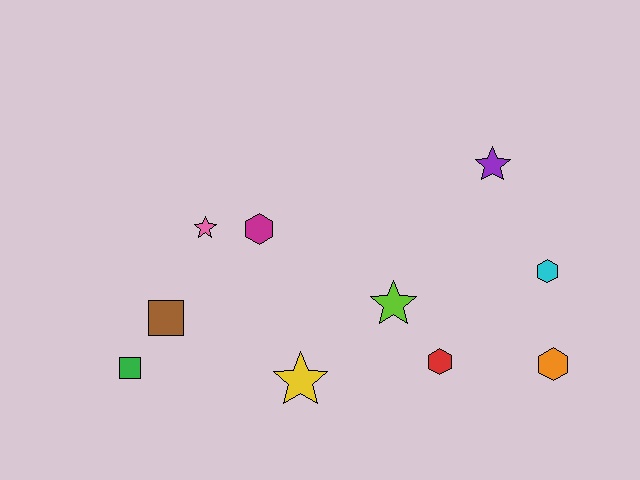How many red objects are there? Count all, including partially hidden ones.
There is 1 red object.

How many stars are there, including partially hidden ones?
There are 4 stars.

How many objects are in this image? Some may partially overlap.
There are 10 objects.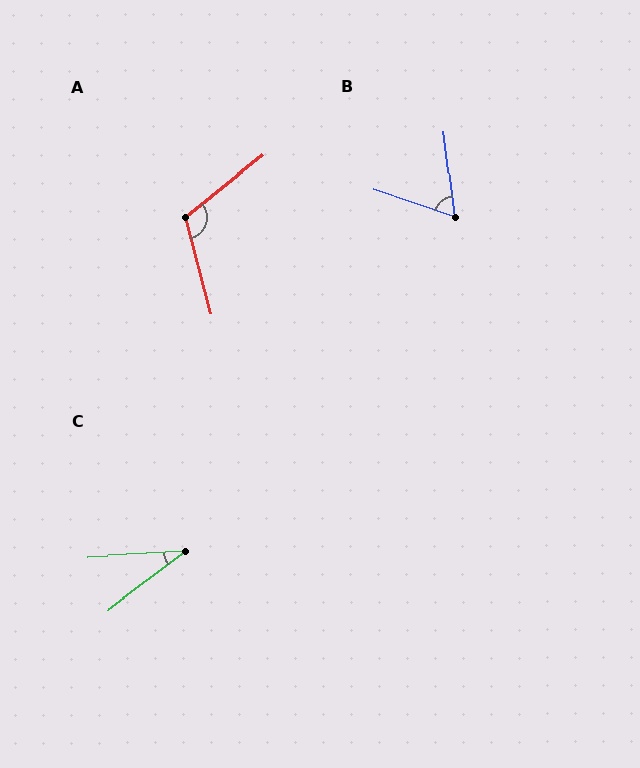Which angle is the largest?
A, at approximately 114 degrees.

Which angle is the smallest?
C, at approximately 34 degrees.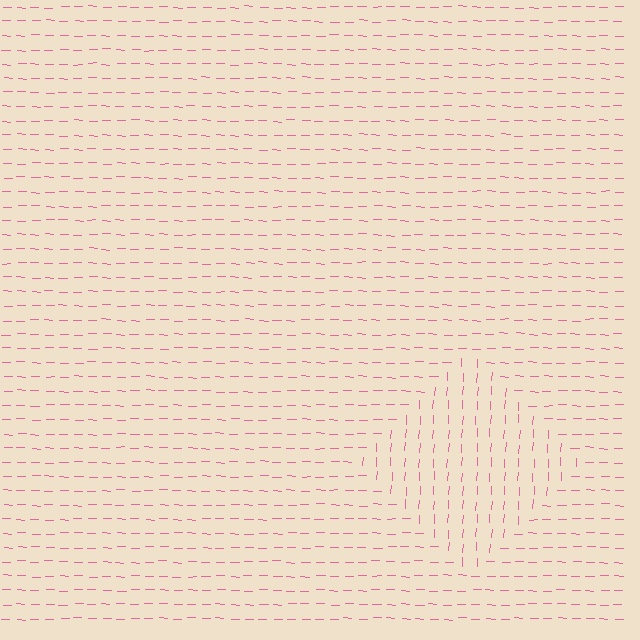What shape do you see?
I see a diamond.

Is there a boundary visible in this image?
Yes, there is a texture boundary formed by a change in line orientation.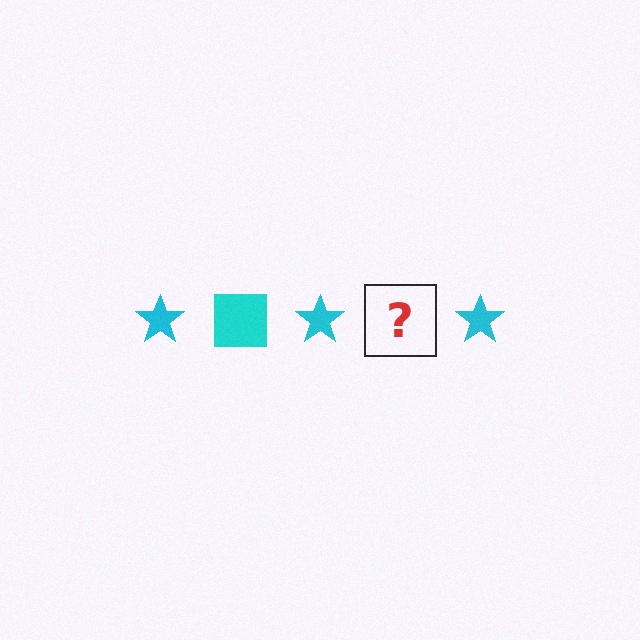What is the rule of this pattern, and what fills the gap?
The rule is that the pattern cycles through star, square shapes in cyan. The gap should be filled with a cyan square.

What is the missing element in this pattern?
The missing element is a cyan square.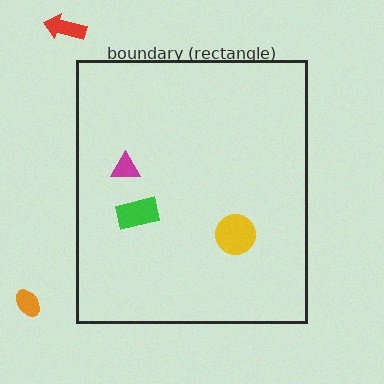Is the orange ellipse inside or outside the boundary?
Outside.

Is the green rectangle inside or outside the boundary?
Inside.